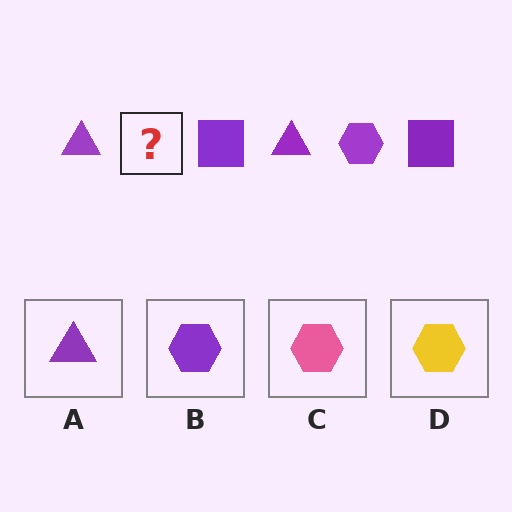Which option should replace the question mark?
Option B.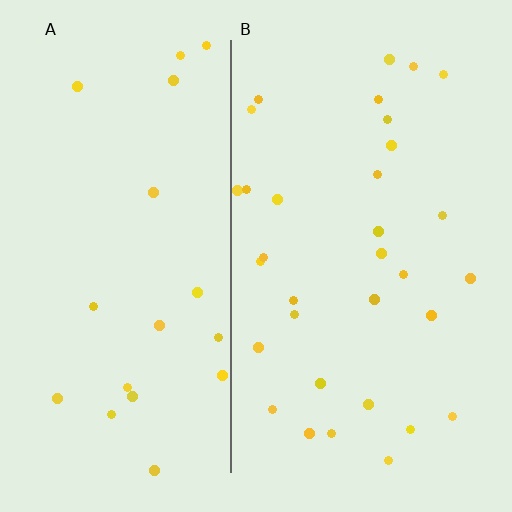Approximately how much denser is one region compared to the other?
Approximately 1.7× — region B over region A.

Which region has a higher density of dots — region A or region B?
B (the right).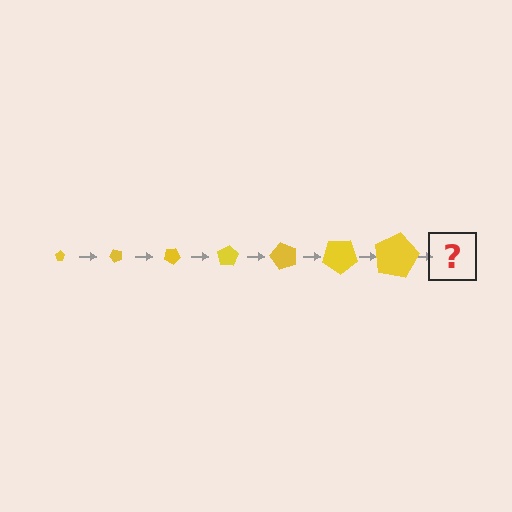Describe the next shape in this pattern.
It should be a pentagon, larger than the previous one and rotated 350 degrees from the start.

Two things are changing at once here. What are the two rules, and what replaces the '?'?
The two rules are that the pentagon grows larger each step and it rotates 50 degrees each step. The '?' should be a pentagon, larger than the previous one and rotated 350 degrees from the start.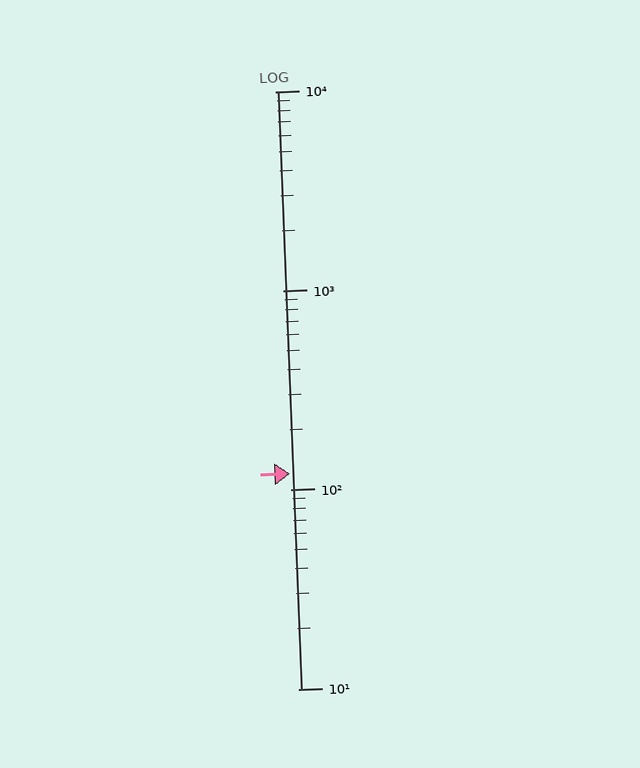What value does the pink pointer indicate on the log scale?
The pointer indicates approximately 120.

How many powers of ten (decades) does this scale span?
The scale spans 3 decades, from 10 to 10000.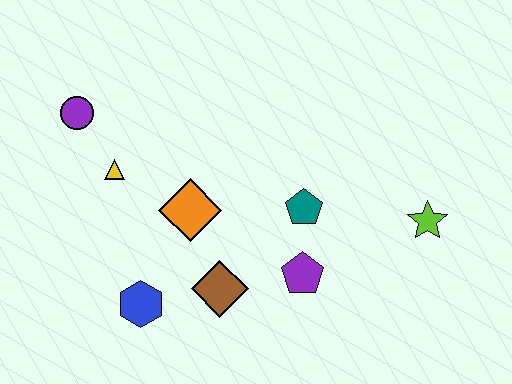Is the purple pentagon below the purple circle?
Yes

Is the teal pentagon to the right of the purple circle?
Yes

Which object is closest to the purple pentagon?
The teal pentagon is closest to the purple pentagon.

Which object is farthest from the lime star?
The purple circle is farthest from the lime star.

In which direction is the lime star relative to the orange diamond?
The lime star is to the right of the orange diamond.